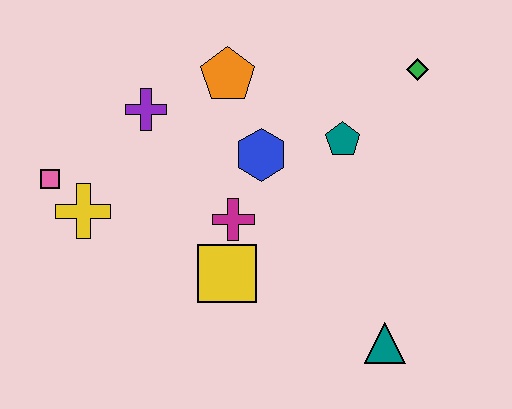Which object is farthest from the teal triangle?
The pink square is farthest from the teal triangle.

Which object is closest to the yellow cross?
The pink square is closest to the yellow cross.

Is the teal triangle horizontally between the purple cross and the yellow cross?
No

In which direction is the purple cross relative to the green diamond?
The purple cross is to the left of the green diamond.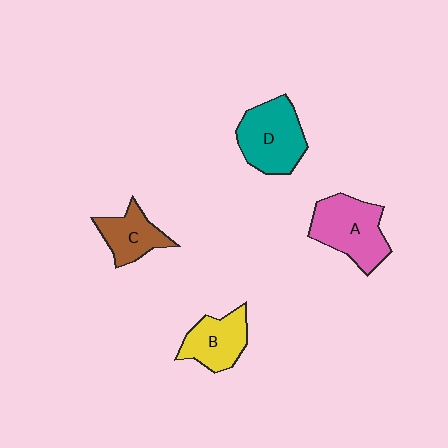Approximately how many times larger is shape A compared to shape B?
Approximately 1.4 times.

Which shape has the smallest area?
Shape C (brown).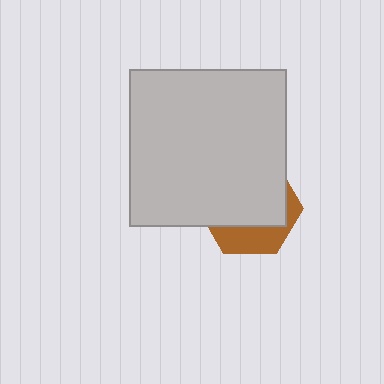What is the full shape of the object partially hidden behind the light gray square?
The partially hidden object is a brown hexagon.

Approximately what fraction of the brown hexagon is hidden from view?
Roughly 70% of the brown hexagon is hidden behind the light gray square.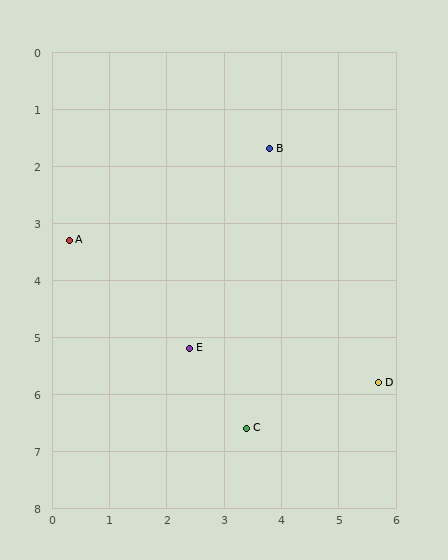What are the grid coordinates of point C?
Point C is at approximately (3.4, 6.6).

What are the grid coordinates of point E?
Point E is at approximately (2.4, 5.2).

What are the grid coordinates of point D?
Point D is at approximately (5.7, 5.8).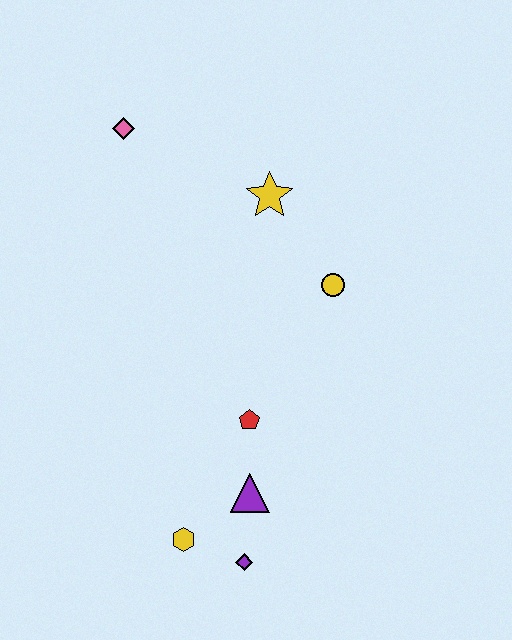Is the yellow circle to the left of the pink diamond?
No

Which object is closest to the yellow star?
The yellow circle is closest to the yellow star.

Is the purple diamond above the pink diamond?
No